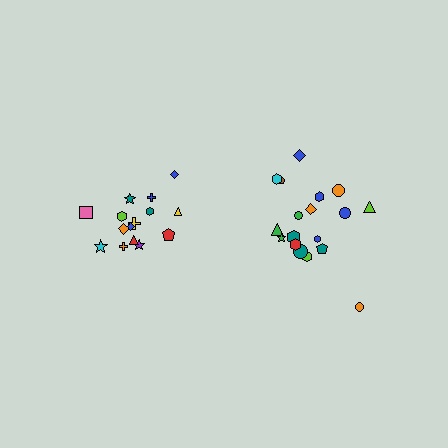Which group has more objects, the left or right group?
The right group.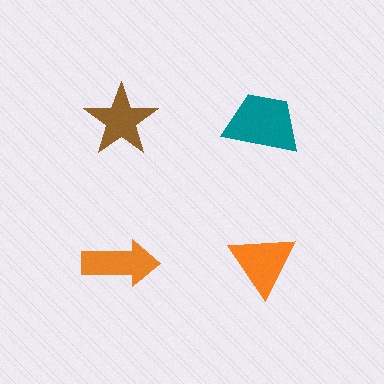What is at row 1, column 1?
A brown star.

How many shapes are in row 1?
2 shapes.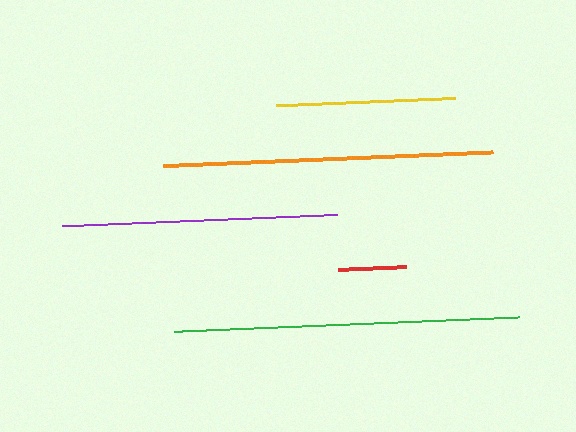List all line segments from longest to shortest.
From longest to shortest: green, orange, purple, yellow, red.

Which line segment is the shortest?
The red line is the shortest at approximately 68 pixels.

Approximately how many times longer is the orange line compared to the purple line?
The orange line is approximately 1.2 times the length of the purple line.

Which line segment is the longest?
The green line is the longest at approximately 346 pixels.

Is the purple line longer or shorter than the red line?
The purple line is longer than the red line.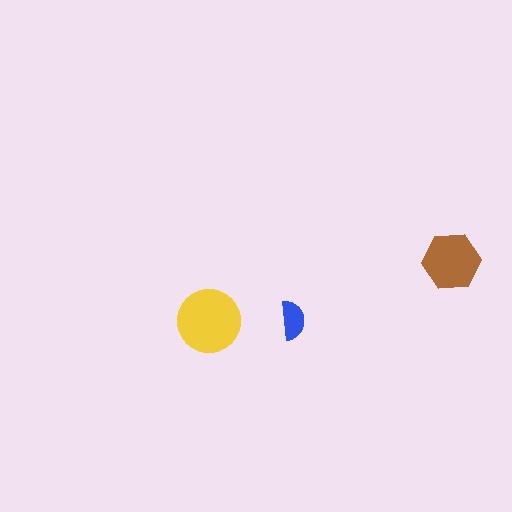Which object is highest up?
The brown hexagon is topmost.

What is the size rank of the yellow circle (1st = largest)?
1st.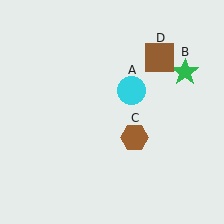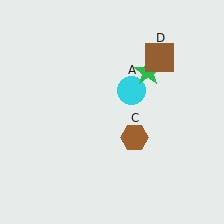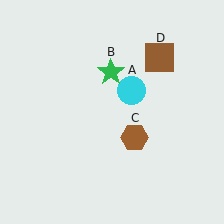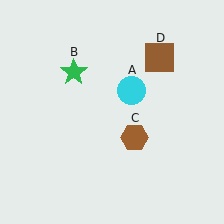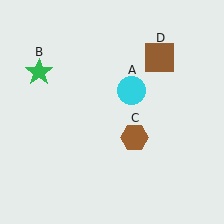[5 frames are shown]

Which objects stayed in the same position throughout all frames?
Cyan circle (object A) and brown hexagon (object C) and brown square (object D) remained stationary.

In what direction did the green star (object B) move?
The green star (object B) moved left.